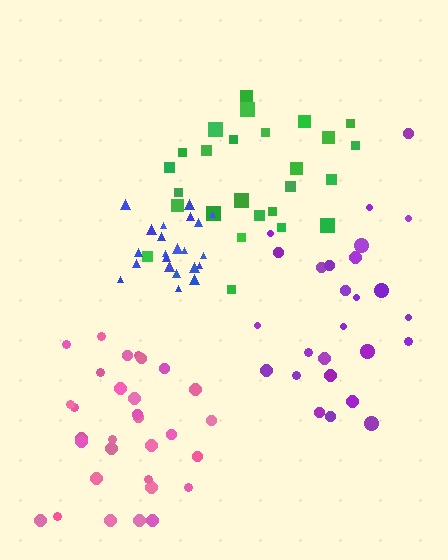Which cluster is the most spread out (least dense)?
Green.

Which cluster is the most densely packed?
Blue.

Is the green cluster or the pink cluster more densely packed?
Pink.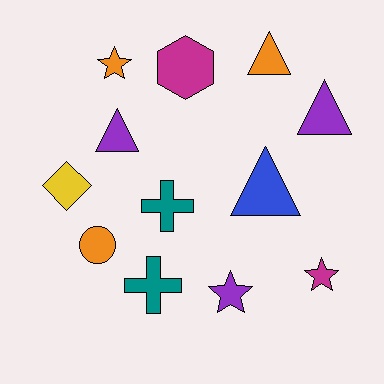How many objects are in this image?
There are 12 objects.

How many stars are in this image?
There are 3 stars.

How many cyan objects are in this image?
There are no cyan objects.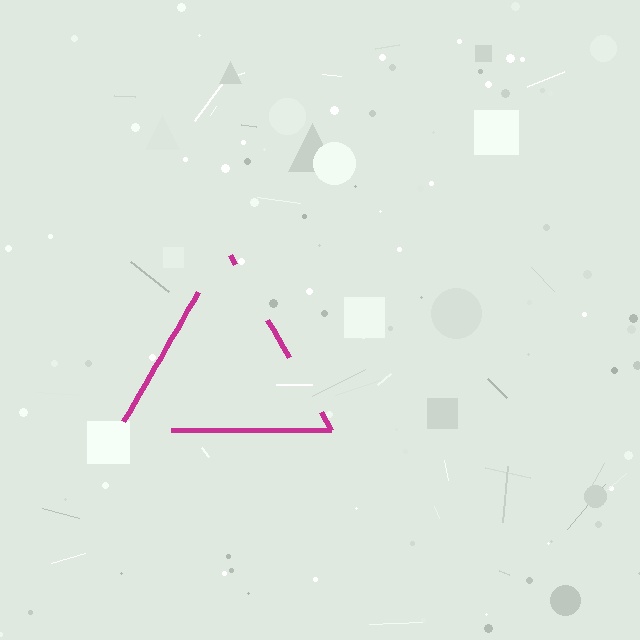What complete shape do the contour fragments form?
The contour fragments form a triangle.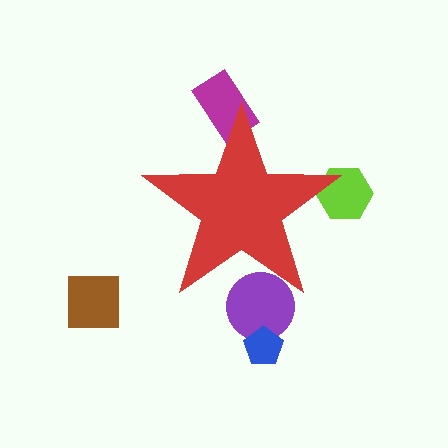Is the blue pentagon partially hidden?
No, the blue pentagon is fully visible.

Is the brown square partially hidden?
No, the brown square is fully visible.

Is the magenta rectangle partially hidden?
Yes, the magenta rectangle is partially hidden behind the red star.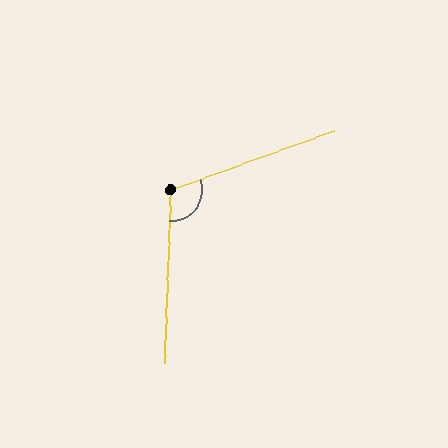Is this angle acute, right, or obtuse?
It is obtuse.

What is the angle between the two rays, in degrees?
Approximately 112 degrees.